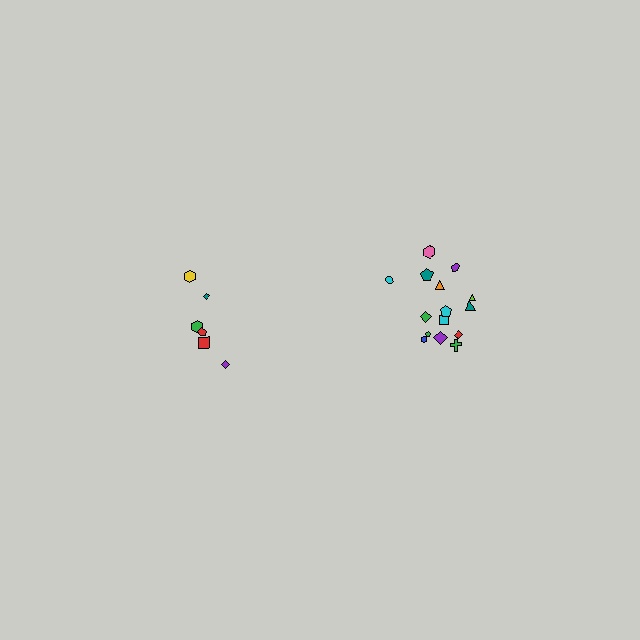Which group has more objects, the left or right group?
The right group.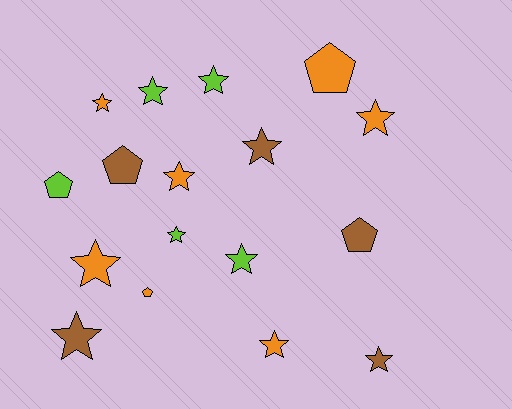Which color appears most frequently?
Orange, with 7 objects.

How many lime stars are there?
There are 4 lime stars.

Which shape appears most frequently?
Star, with 12 objects.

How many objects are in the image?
There are 17 objects.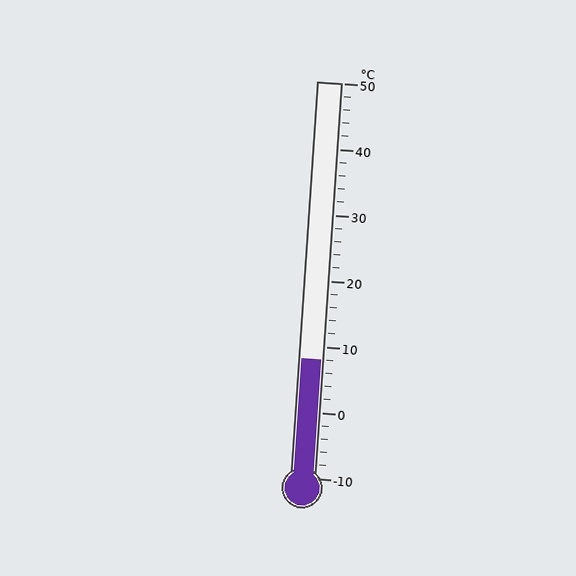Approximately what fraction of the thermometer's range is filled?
The thermometer is filled to approximately 30% of its range.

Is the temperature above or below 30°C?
The temperature is below 30°C.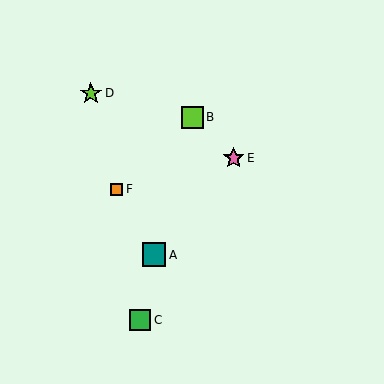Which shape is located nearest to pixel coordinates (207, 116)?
The lime square (labeled B) at (192, 117) is nearest to that location.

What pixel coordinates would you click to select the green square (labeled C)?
Click at (140, 320) to select the green square C.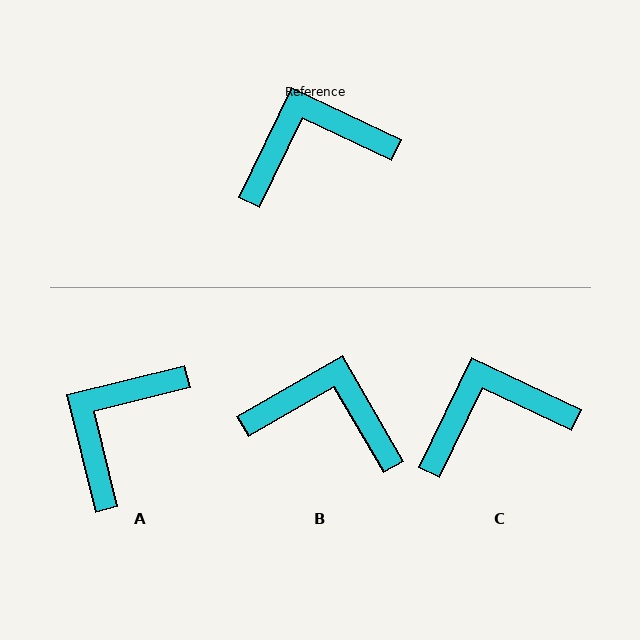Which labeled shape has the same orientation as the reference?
C.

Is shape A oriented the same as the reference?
No, it is off by about 39 degrees.